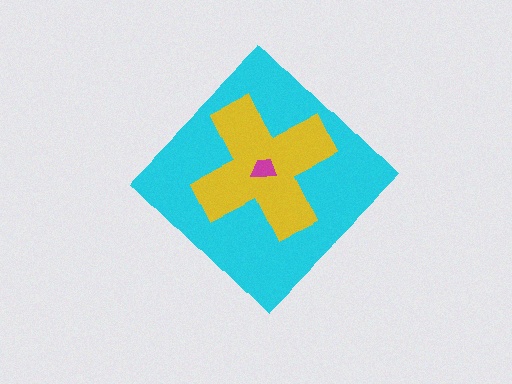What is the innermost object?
The magenta trapezoid.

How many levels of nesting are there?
3.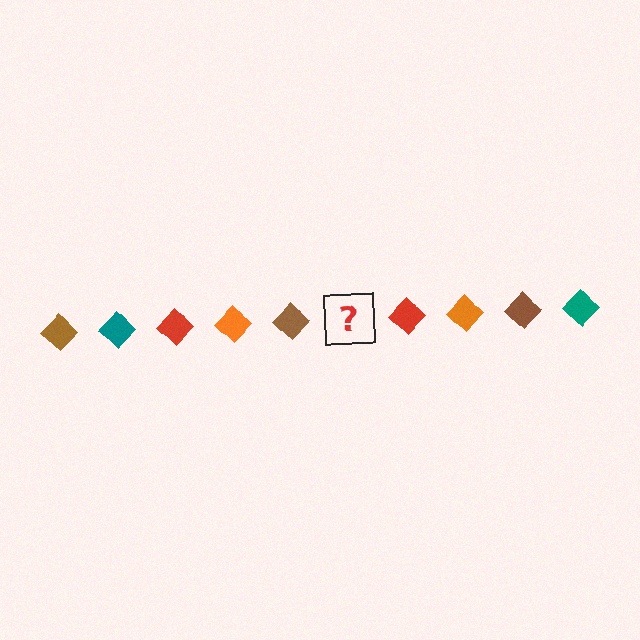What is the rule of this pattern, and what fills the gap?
The rule is that the pattern cycles through brown, teal, red, orange diamonds. The gap should be filled with a teal diamond.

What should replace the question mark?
The question mark should be replaced with a teal diamond.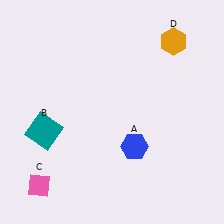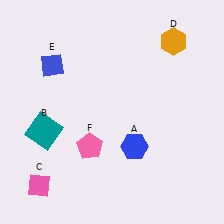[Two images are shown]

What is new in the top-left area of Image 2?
A blue diamond (E) was added in the top-left area of Image 2.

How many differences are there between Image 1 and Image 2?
There are 2 differences between the two images.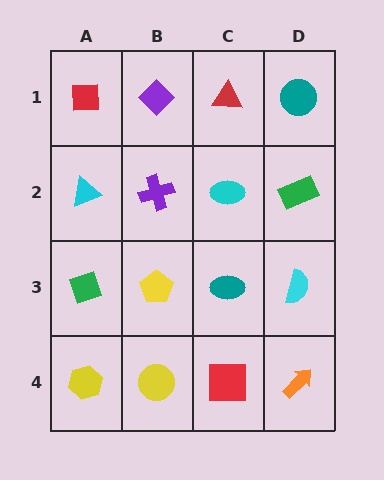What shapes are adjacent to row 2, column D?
A teal circle (row 1, column D), a cyan semicircle (row 3, column D), a cyan ellipse (row 2, column C).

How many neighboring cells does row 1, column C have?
3.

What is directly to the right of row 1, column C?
A teal circle.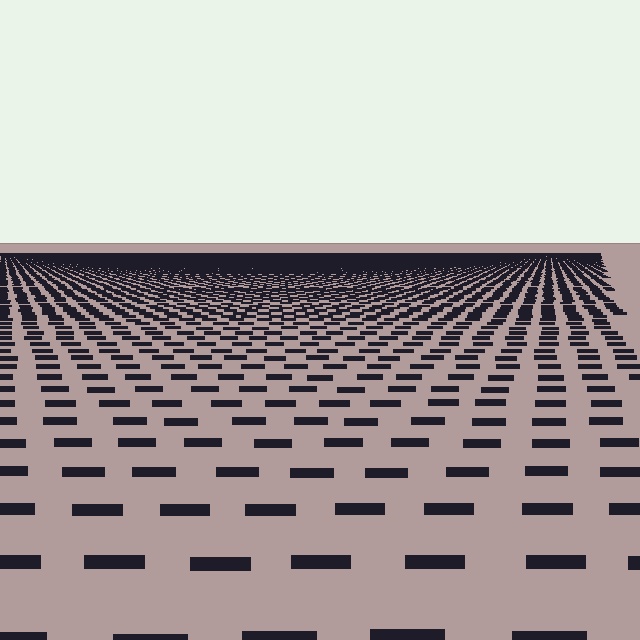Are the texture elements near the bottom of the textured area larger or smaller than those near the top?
Larger. Near the bottom, elements are closer to the viewer and appear at a bigger on-screen size.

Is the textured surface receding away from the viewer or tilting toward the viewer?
The surface is receding away from the viewer. Texture elements get smaller and denser toward the top.